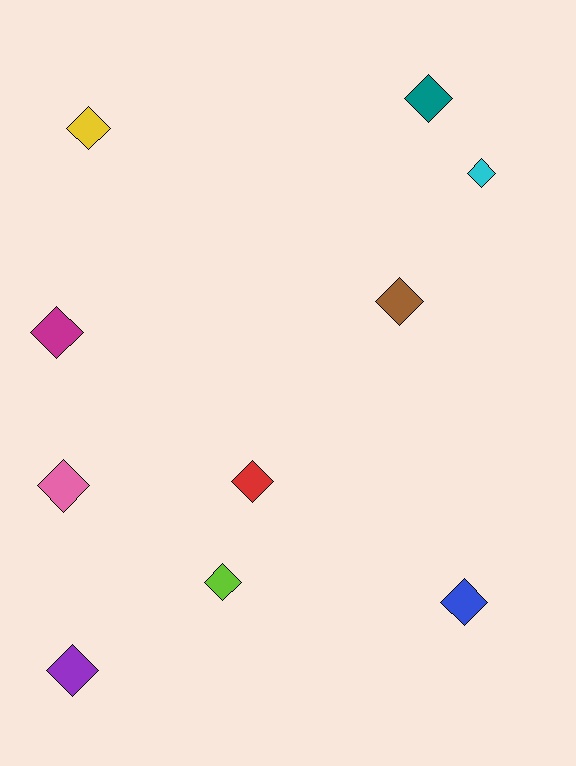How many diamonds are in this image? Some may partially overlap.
There are 10 diamonds.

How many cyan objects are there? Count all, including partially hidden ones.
There is 1 cyan object.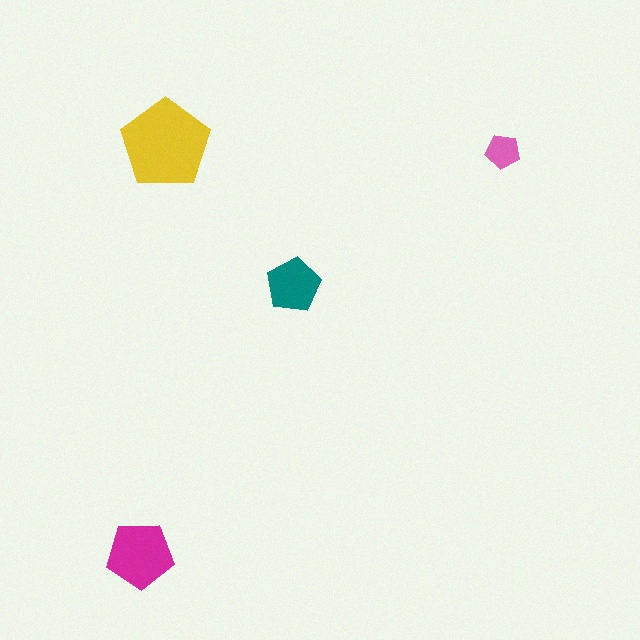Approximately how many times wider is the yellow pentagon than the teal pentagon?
About 1.5 times wider.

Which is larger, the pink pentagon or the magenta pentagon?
The magenta one.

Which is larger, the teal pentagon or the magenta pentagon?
The magenta one.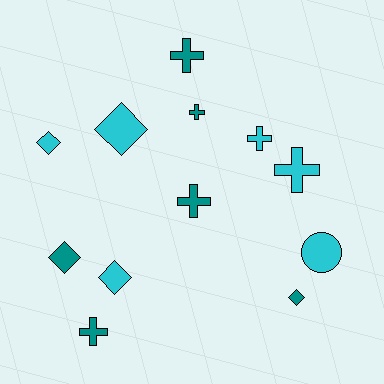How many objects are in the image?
There are 12 objects.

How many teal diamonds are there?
There are 2 teal diamonds.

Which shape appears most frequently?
Cross, with 6 objects.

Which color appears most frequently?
Cyan, with 6 objects.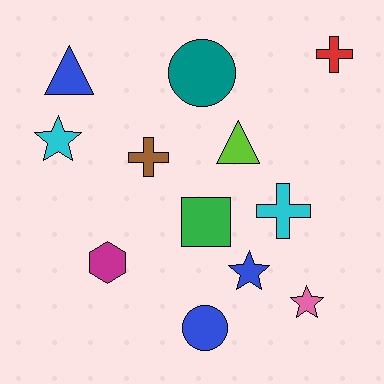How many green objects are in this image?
There is 1 green object.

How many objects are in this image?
There are 12 objects.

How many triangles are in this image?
There are 2 triangles.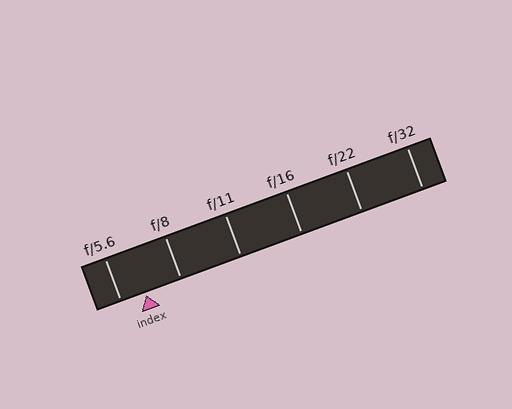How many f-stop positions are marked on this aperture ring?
There are 6 f-stop positions marked.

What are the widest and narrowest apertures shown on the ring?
The widest aperture shown is f/5.6 and the narrowest is f/32.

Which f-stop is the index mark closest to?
The index mark is closest to f/5.6.